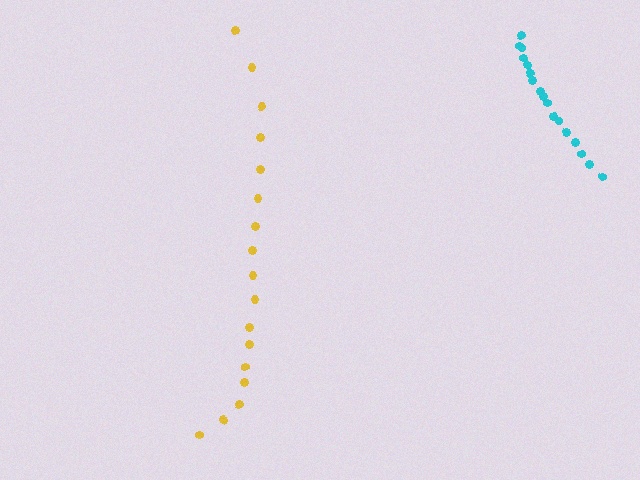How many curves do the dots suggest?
There are 2 distinct paths.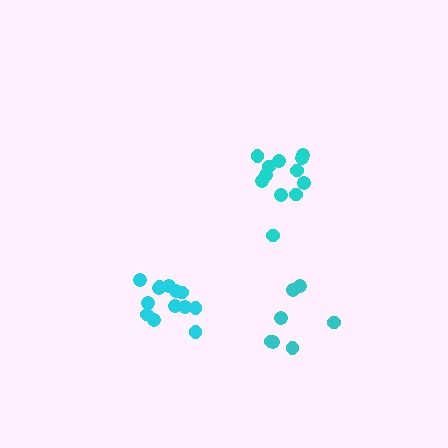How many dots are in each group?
Group 1: 7 dots, Group 2: 13 dots, Group 3: 12 dots (32 total).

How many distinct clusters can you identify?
There are 3 distinct clusters.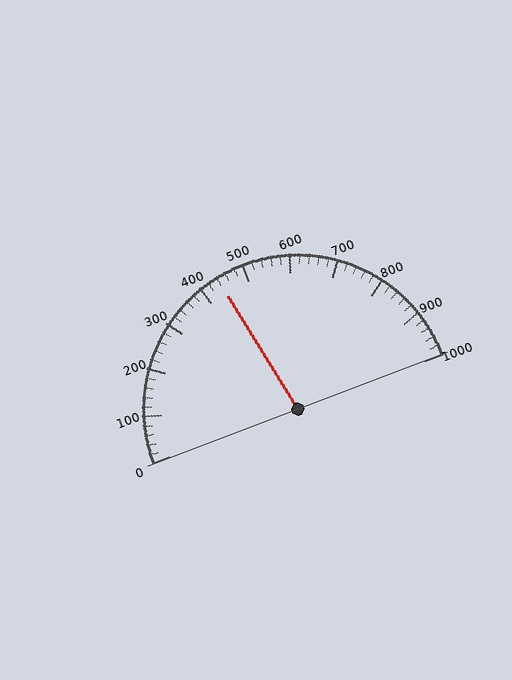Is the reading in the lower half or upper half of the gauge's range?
The reading is in the lower half of the range (0 to 1000).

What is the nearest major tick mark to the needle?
The nearest major tick mark is 400.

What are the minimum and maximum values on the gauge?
The gauge ranges from 0 to 1000.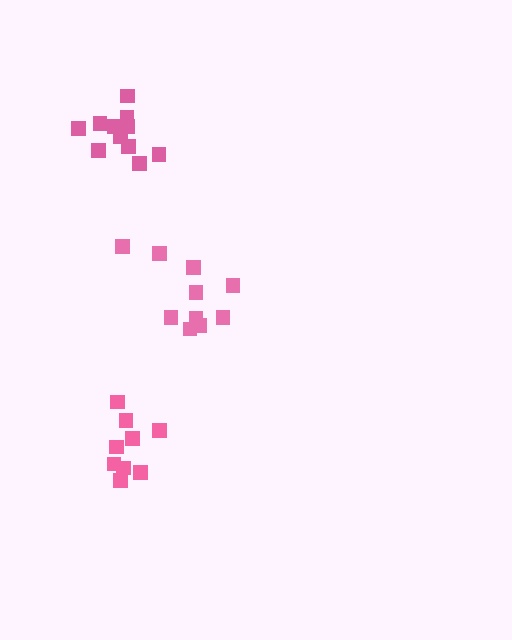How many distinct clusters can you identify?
There are 3 distinct clusters.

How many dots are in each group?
Group 1: 10 dots, Group 2: 11 dots, Group 3: 9 dots (30 total).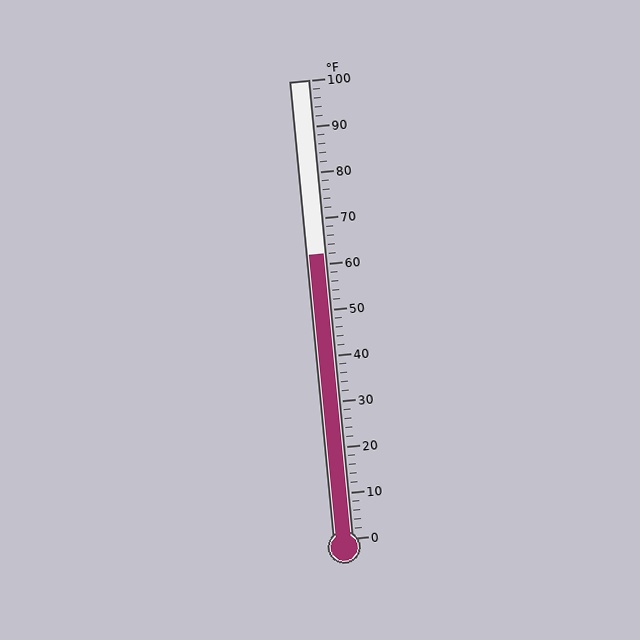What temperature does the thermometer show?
The thermometer shows approximately 62°F.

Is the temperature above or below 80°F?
The temperature is below 80°F.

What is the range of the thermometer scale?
The thermometer scale ranges from 0°F to 100°F.